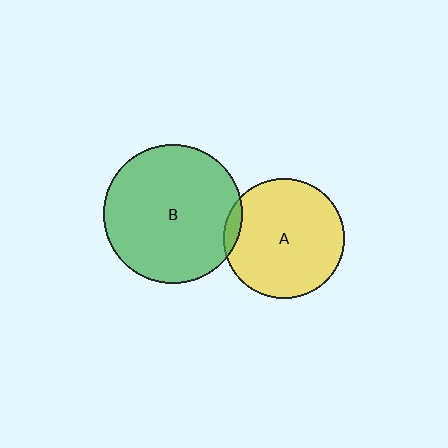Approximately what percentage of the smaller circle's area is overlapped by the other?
Approximately 5%.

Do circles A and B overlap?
Yes.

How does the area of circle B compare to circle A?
Approximately 1.3 times.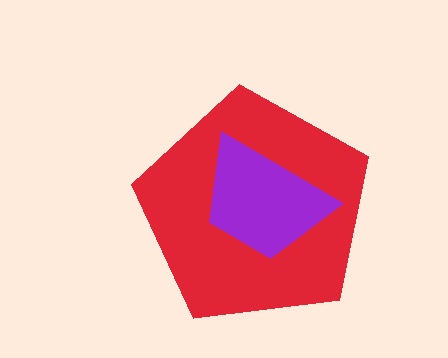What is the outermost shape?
The red pentagon.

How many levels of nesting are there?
2.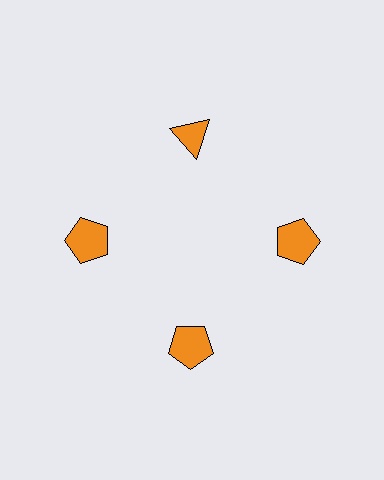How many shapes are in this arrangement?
There are 4 shapes arranged in a ring pattern.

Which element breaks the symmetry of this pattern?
The orange triangle at roughly the 12 o'clock position breaks the symmetry. All other shapes are orange pentagons.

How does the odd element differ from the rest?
It has a different shape: triangle instead of pentagon.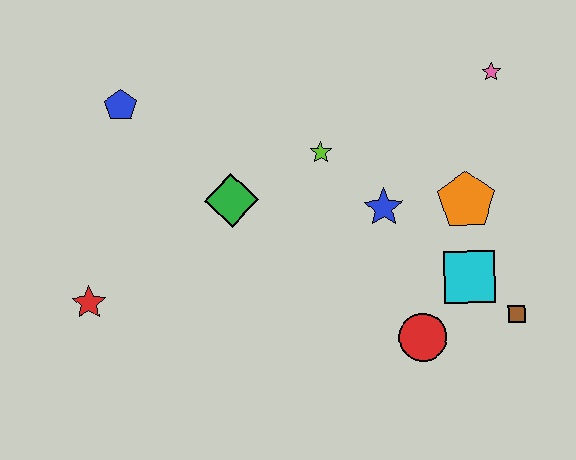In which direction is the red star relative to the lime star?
The red star is to the left of the lime star.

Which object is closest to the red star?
The green diamond is closest to the red star.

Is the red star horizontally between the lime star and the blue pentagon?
No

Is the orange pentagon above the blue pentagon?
No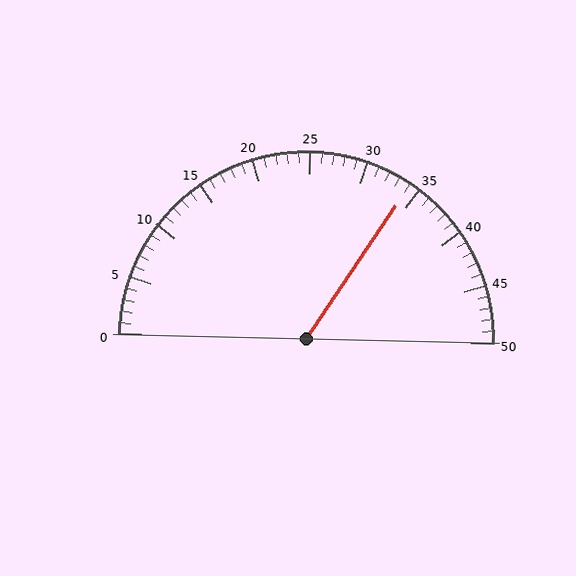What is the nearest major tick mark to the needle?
The nearest major tick mark is 35.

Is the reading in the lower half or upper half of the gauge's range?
The reading is in the upper half of the range (0 to 50).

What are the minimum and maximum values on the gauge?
The gauge ranges from 0 to 50.